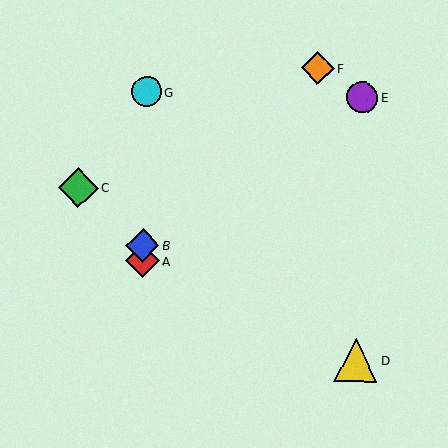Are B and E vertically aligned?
No, B is at x≈143 and E is at x≈362.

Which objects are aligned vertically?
Objects A, B, G are aligned vertically.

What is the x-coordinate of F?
Object F is at x≈318.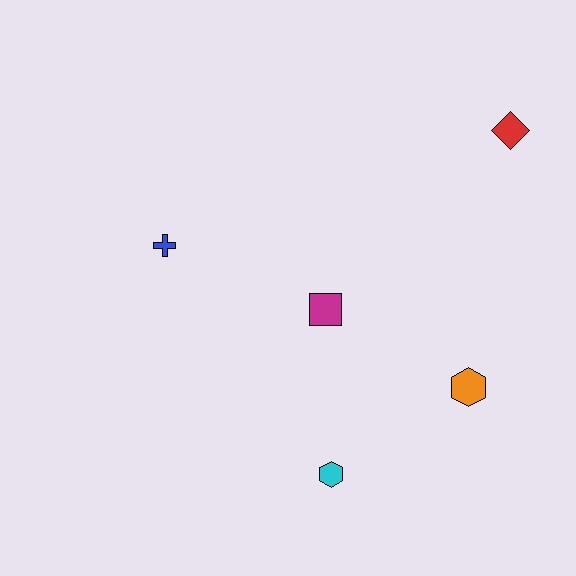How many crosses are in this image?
There is 1 cross.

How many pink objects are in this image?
There are no pink objects.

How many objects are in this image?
There are 5 objects.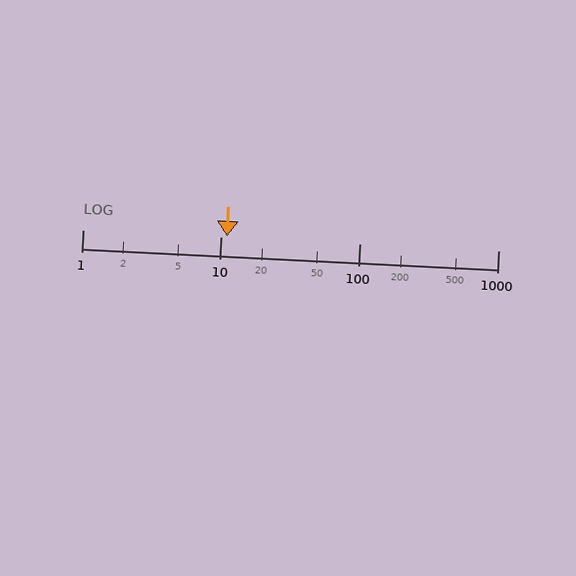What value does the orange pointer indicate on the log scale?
The pointer indicates approximately 11.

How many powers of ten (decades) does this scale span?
The scale spans 3 decades, from 1 to 1000.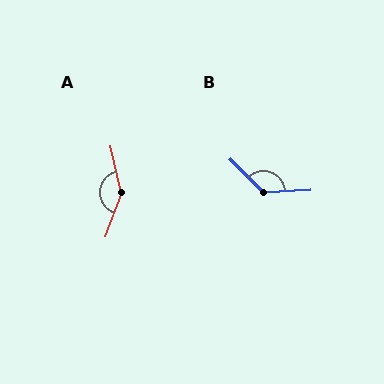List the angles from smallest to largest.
B (132°), A (147°).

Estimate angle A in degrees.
Approximately 147 degrees.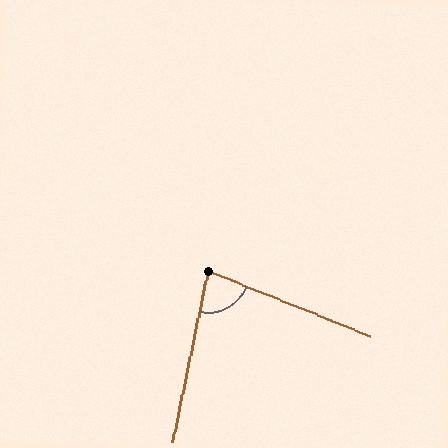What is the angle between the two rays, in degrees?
Approximately 80 degrees.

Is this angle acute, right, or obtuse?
It is acute.